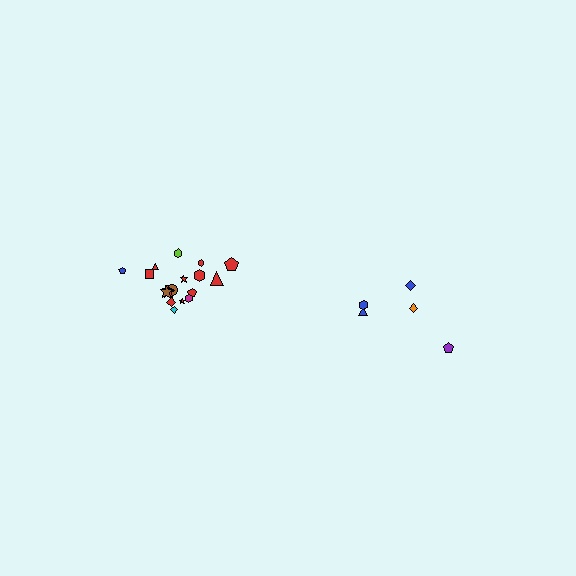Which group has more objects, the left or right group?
The left group.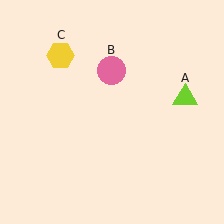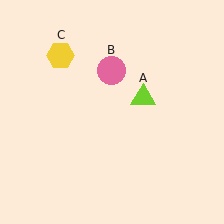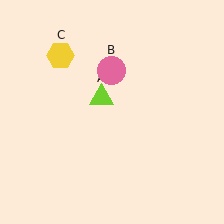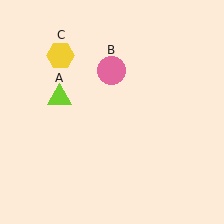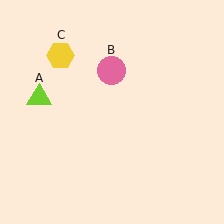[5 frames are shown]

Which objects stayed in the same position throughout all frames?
Pink circle (object B) and yellow hexagon (object C) remained stationary.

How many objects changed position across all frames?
1 object changed position: lime triangle (object A).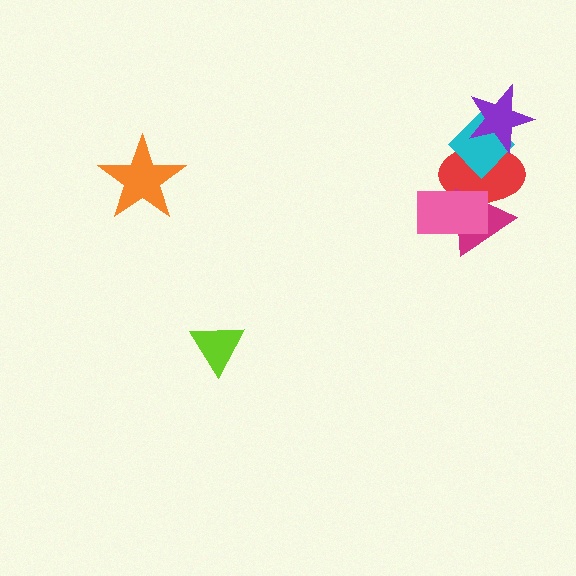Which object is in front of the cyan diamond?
The purple star is in front of the cyan diamond.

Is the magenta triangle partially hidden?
Yes, it is partially covered by another shape.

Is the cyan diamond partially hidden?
Yes, it is partially covered by another shape.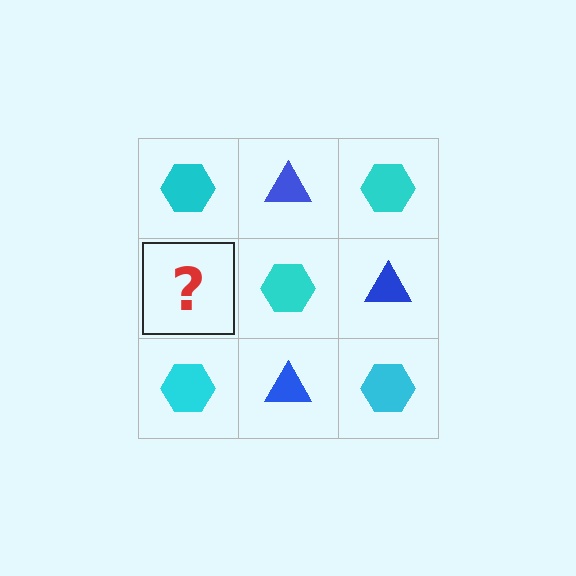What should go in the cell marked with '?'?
The missing cell should contain a blue triangle.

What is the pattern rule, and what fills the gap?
The rule is that it alternates cyan hexagon and blue triangle in a checkerboard pattern. The gap should be filled with a blue triangle.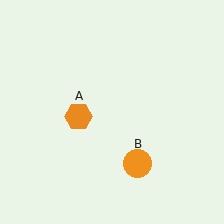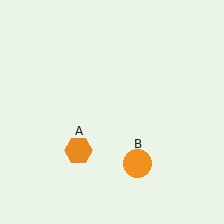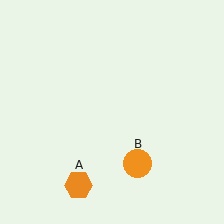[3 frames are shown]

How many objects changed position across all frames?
1 object changed position: orange hexagon (object A).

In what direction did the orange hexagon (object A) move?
The orange hexagon (object A) moved down.